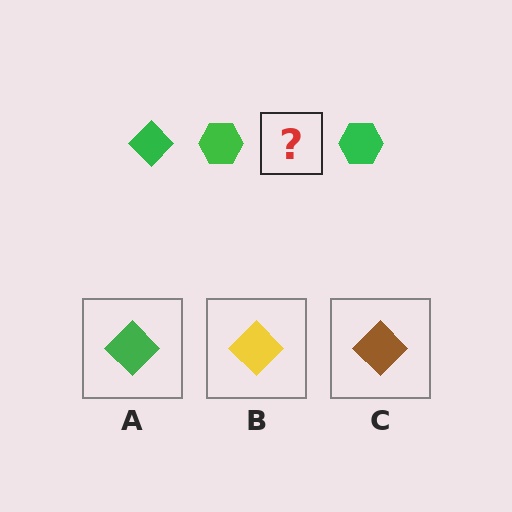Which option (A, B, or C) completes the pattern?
A.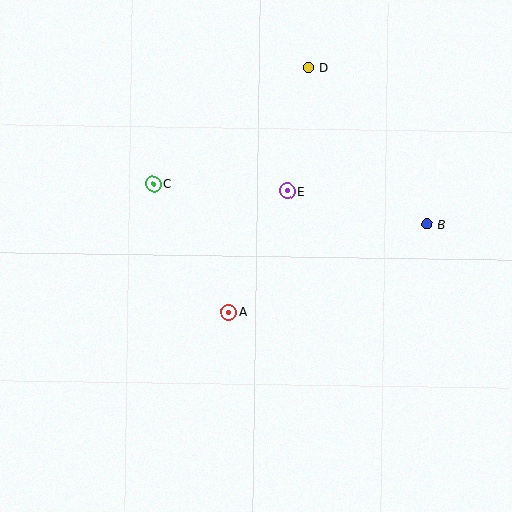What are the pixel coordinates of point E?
Point E is at (287, 191).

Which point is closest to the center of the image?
Point A at (229, 312) is closest to the center.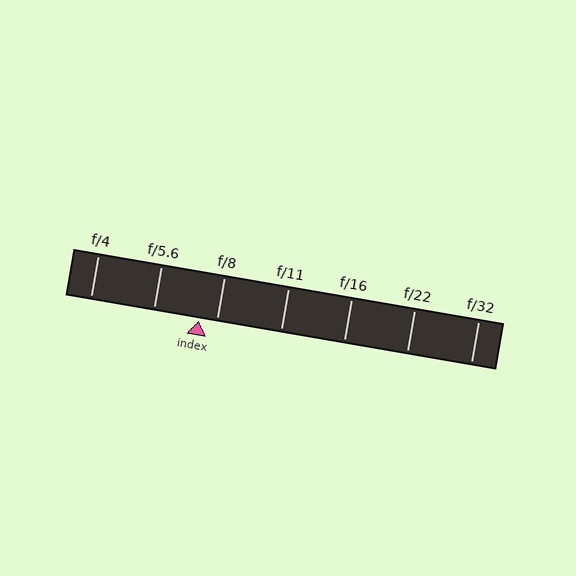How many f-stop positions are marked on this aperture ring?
There are 7 f-stop positions marked.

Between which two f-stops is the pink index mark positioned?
The index mark is between f/5.6 and f/8.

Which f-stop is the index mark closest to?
The index mark is closest to f/8.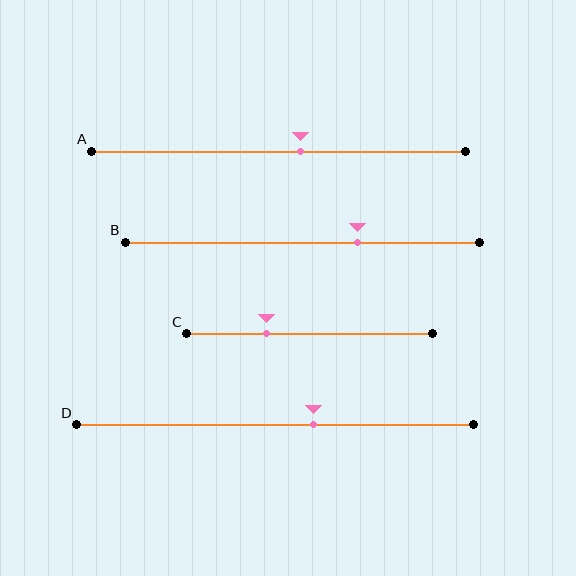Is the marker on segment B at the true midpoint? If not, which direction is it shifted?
No, the marker on segment B is shifted to the right by about 16% of the segment length.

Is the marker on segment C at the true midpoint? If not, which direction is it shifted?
No, the marker on segment C is shifted to the left by about 18% of the segment length.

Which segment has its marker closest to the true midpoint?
Segment A has its marker closest to the true midpoint.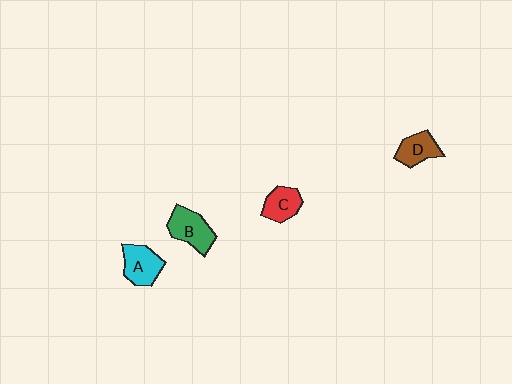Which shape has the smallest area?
Shape C (red).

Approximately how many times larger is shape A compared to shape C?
Approximately 1.2 times.